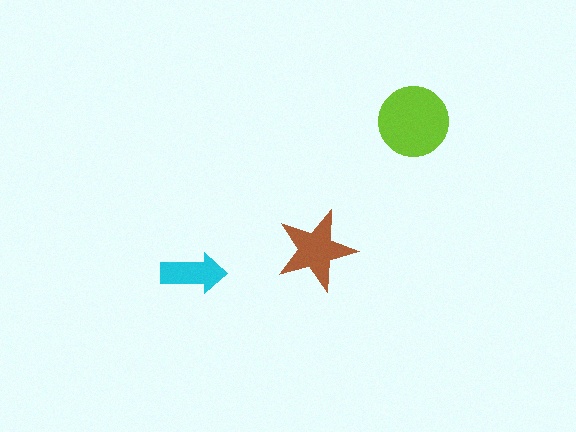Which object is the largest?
The lime circle.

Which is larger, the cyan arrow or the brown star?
The brown star.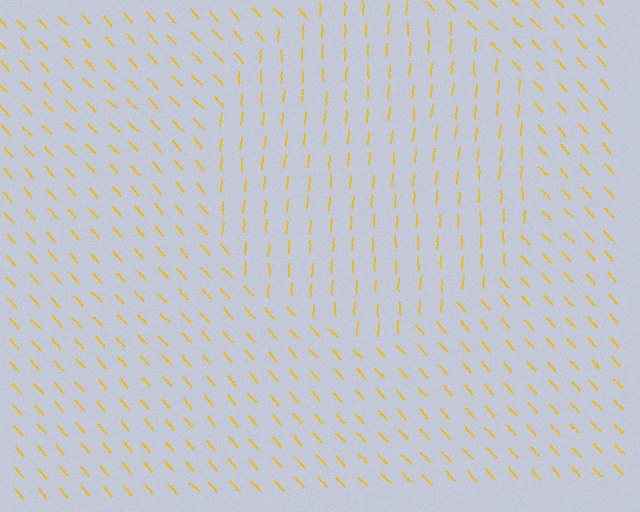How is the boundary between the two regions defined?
The boundary is defined purely by a change in line orientation (approximately 45 degrees difference). All lines are the same color and thickness.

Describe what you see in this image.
The image is filled with small yellow line segments. A circle region in the image has lines oriented differently from the surrounding lines, creating a visible texture boundary.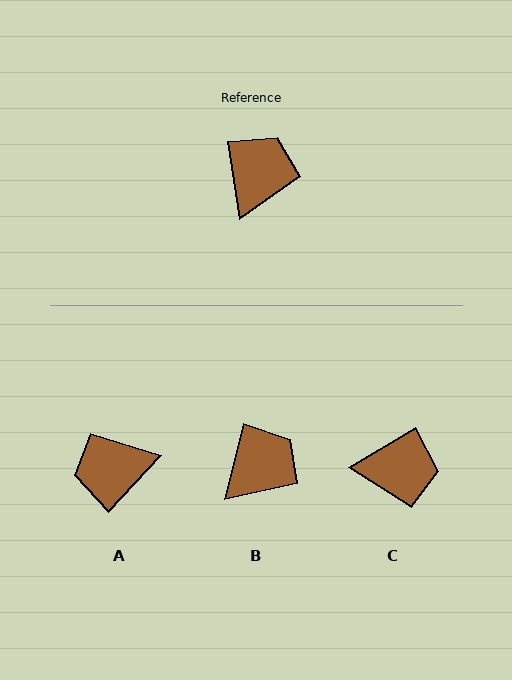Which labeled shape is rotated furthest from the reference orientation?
A, about 129 degrees away.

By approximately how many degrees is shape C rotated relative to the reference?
Approximately 68 degrees clockwise.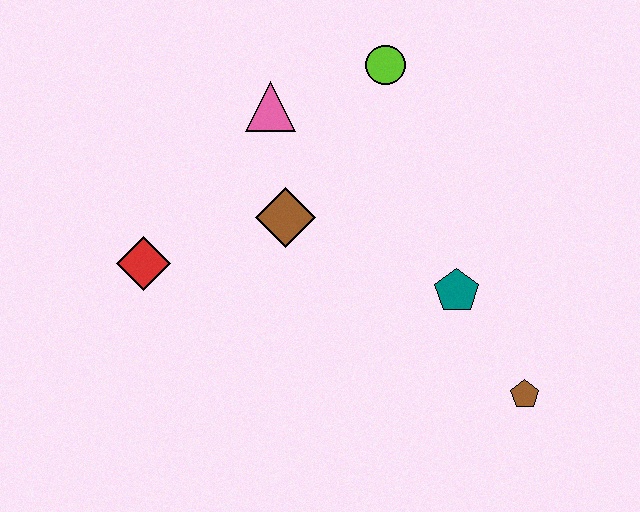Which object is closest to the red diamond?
The brown diamond is closest to the red diamond.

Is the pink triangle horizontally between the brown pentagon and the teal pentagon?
No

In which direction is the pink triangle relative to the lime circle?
The pink triangle is to the left of the lime circle.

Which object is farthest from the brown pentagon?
The red diamond is farthest from the brown pentagon.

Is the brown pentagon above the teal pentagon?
No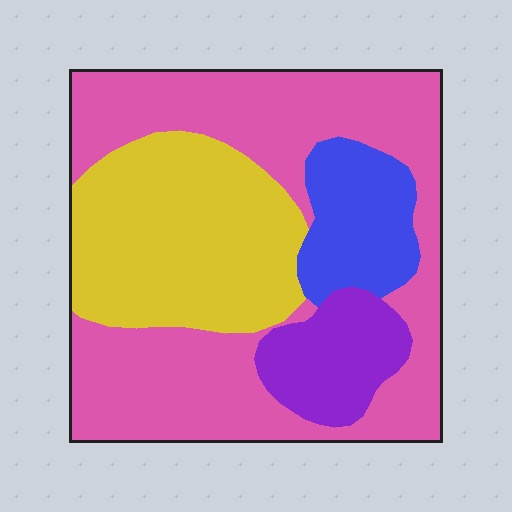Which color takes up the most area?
Pink, at roughly 50%.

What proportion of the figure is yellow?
Yellow covers 29% of the figure.